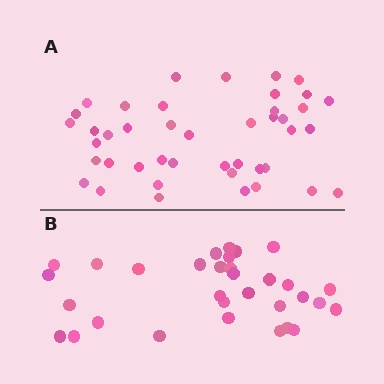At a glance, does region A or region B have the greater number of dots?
Region A (the top region) has more dots.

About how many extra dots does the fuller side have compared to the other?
Region A has roughly 12 or so more dots than region B.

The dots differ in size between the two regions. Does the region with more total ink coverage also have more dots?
No. Region B has more total ink coverage because its dots are larger, but region A actually contains more individual dots. Total area can be misleading — the number of items is what matters here.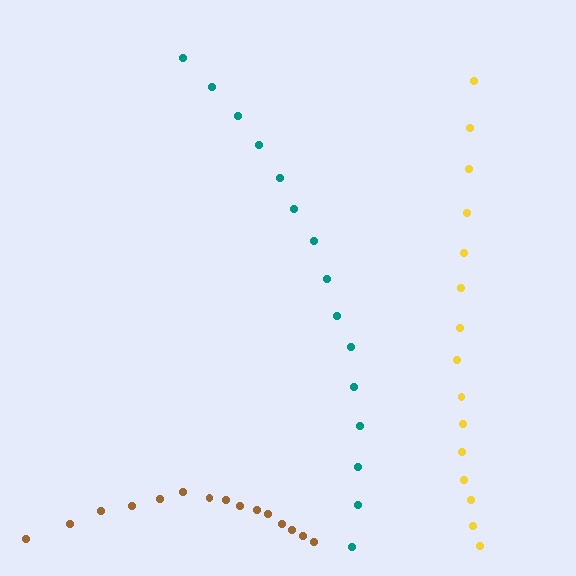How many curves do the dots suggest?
There are 3 distinct paths.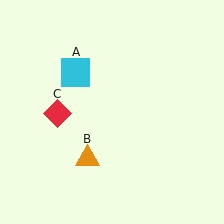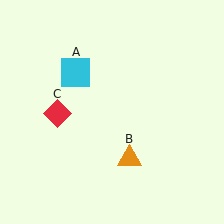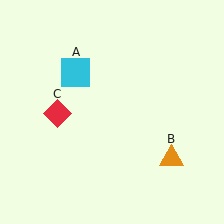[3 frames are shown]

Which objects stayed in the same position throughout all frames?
Cyan square (object A) and red diamond (object C) remained stationary.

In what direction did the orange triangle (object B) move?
The orange triangle (object B) moved right.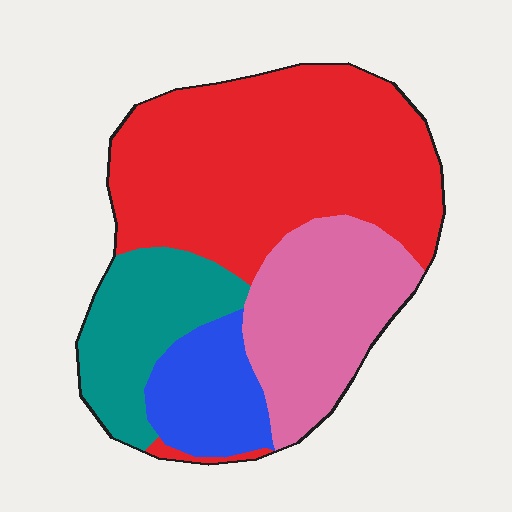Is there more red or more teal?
Red.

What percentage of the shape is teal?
Teal takes up less than a quarter of the shape.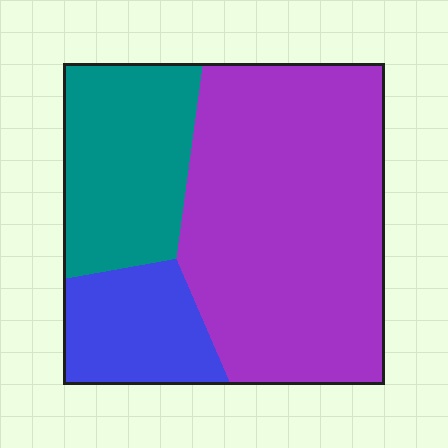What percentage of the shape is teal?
Teal takes up about one quarter (1/4) of the shape.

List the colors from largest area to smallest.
From largest to smallest: purple, teal, blue.